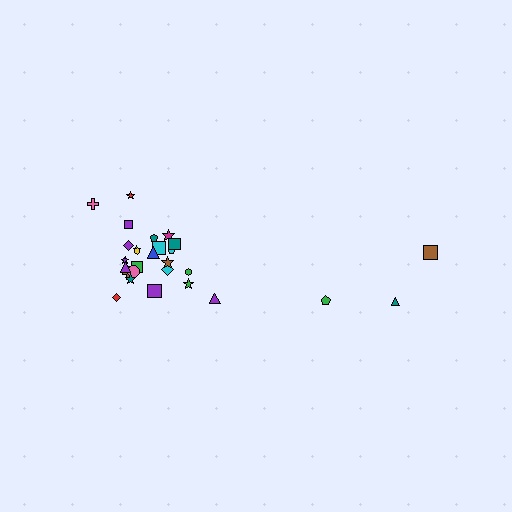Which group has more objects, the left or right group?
The left group.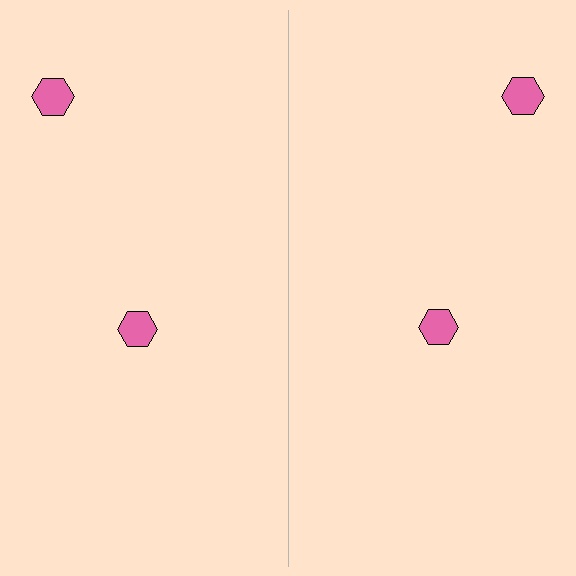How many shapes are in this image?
There are 4 shapes in this image.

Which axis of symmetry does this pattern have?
The pattern has a vertical axis of symmetry running through the center of the image.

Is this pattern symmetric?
Yes, this pattern has bilateral (reflection) symmetry.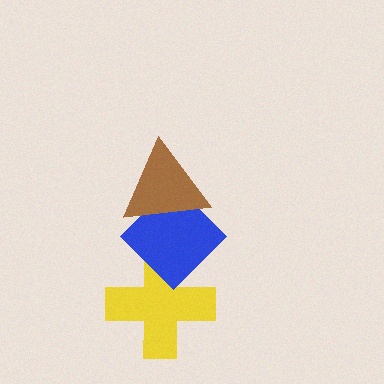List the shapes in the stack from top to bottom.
From top to bottom: the brown triangle, the blue diamond, the yellow cross.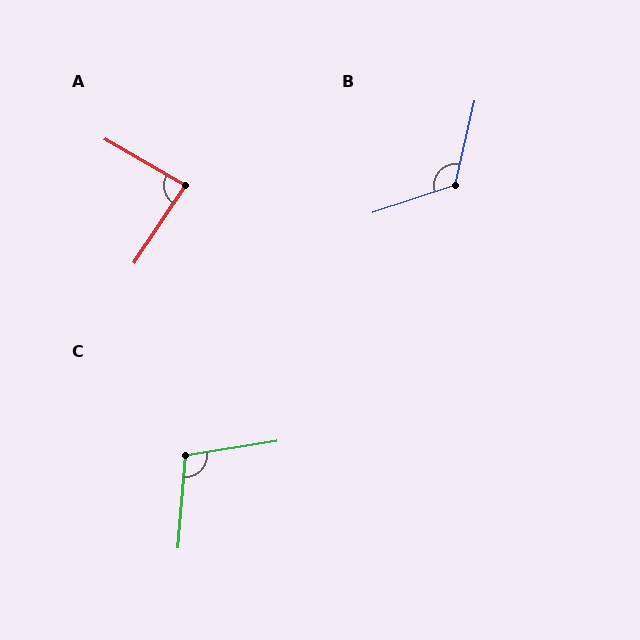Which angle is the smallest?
A, at approximately 86 degrees.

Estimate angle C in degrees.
Approximately 104 degrees.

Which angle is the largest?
B, at approximately 121 degrees.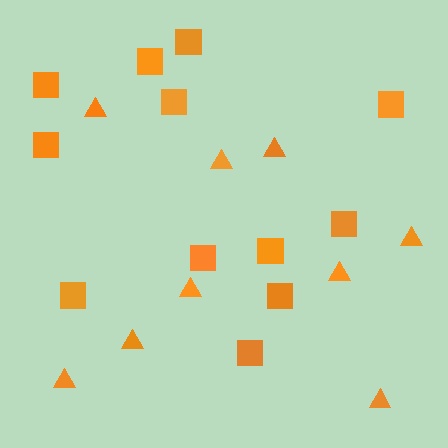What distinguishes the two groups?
There are 2 groups: one group of squares (12) and one group of triangles (9).